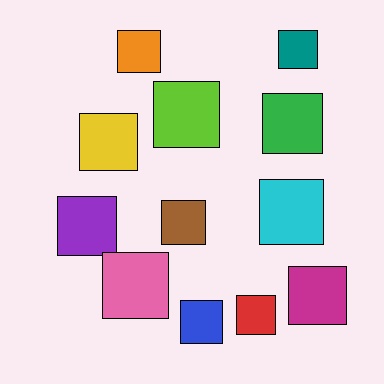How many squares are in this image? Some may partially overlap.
There are 12 squares.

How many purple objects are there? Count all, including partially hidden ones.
There is 1 purple object.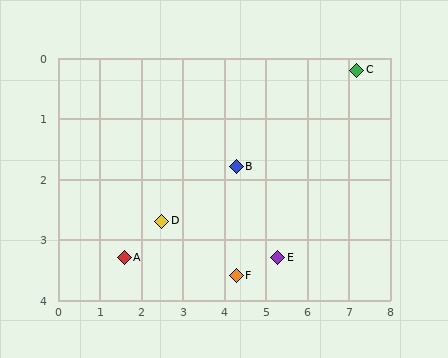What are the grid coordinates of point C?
Point C is at approximately (7.2, 0.2).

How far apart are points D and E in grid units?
Points D and E are about 2.9 grid units apart.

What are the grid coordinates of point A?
Point A is at approximately (1.6, 3.3).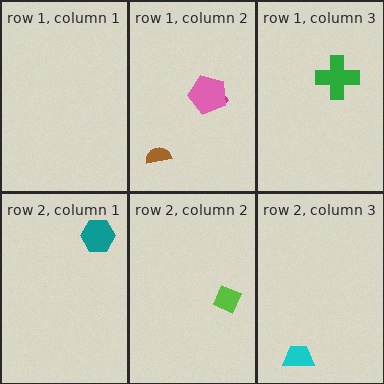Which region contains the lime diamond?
The row 2, column 2 region.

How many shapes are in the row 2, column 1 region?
1.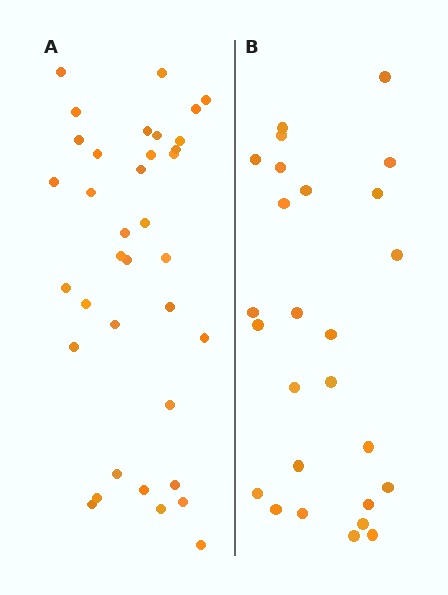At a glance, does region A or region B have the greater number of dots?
Region A (the left region) has more dots.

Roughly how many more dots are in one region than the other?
Region A has roughly 10 or so more dots than region B.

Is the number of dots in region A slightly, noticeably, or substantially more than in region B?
Region A has noticeably more, but not dramatically so. The ratio is roughly 1.4 to 1.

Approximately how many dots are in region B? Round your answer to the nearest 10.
About 30 dots. (The exact count is 26, which rounds to 30.)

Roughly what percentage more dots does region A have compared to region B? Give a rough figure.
About 40% more.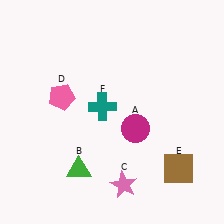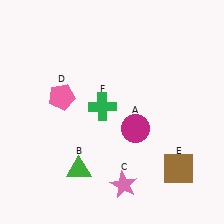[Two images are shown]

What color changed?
The cross (F) changed from teal in Image 1 to green in Image 2.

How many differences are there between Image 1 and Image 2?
There is 1 difference between the two images.